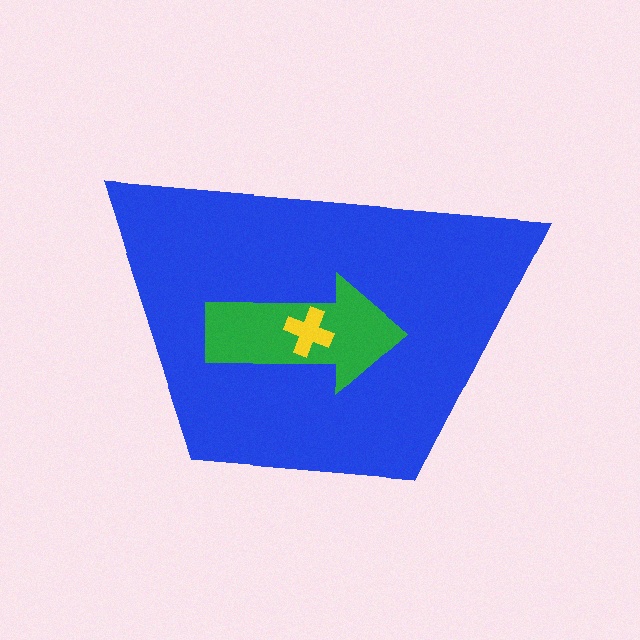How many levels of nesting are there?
3.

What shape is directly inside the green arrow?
The yellow cross.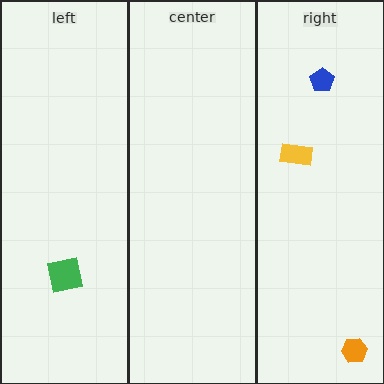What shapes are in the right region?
The blue pentagon, the orange hexagon, the yellow rectangle.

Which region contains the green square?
The left region.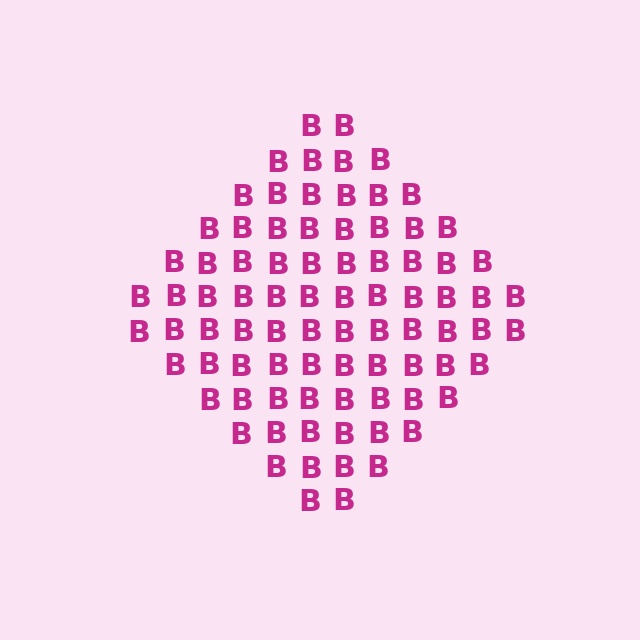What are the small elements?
The small elements are letter B's.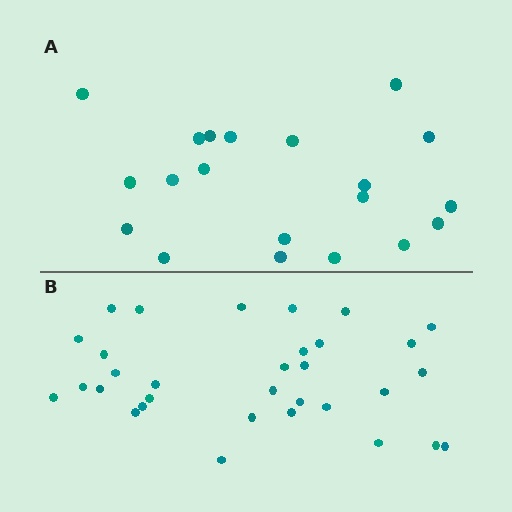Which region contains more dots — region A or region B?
Region B (the bottom region) has more dots.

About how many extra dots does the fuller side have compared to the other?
Region B has roughly 12 or so more dots than region A.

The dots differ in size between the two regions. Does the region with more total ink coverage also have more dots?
No. Region A has more total ink coverage because its dots are larger, but region B actually contains more individual dots. Total area can be misleading — the number of items is what matters here.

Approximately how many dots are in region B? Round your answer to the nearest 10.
About 30 dots. (The exact count is 32, which rounds to 30.)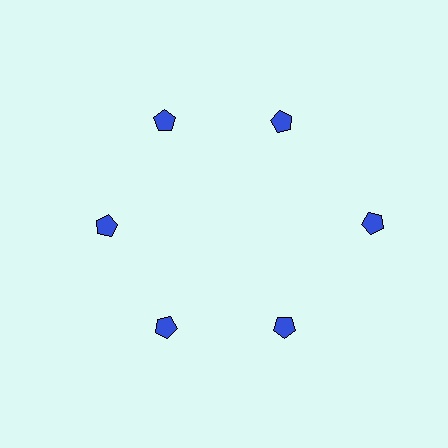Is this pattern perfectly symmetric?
No. The 6 blue pentagons are arranged in a ring, but one element near the 3 o'clock position is pushed outward from the center, breaking the 6-fold rotational symmetry.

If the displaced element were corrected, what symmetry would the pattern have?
It would have 6-fold rotational symmetry — the pattern would map onto itself every 60 degrees.